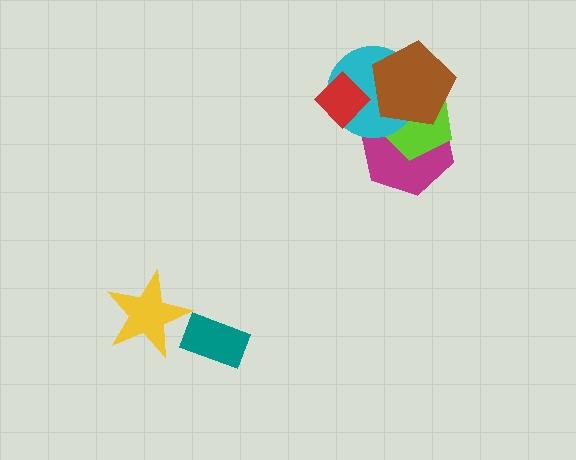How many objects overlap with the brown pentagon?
3 objects overlap with the brown pentagon.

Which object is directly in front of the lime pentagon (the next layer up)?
The cyan circle is directly in front of the lime pentagon.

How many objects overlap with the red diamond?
1 object overlaps with the red diamond.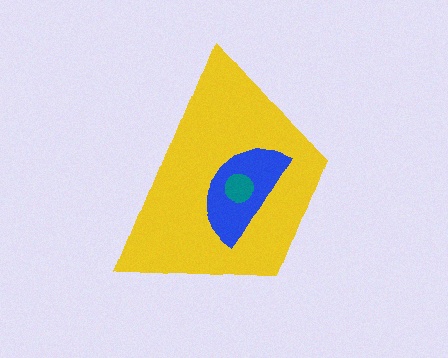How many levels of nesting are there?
3.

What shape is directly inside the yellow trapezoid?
The blue semicircle.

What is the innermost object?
The teal circle.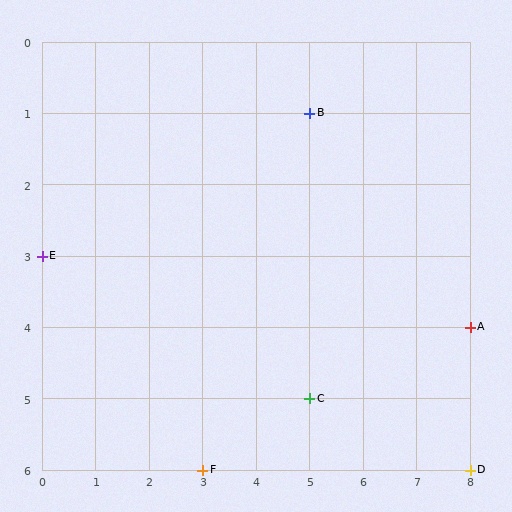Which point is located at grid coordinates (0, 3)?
Point E is at (0, 3).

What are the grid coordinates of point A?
Point A is at grid coordinates (8, 4).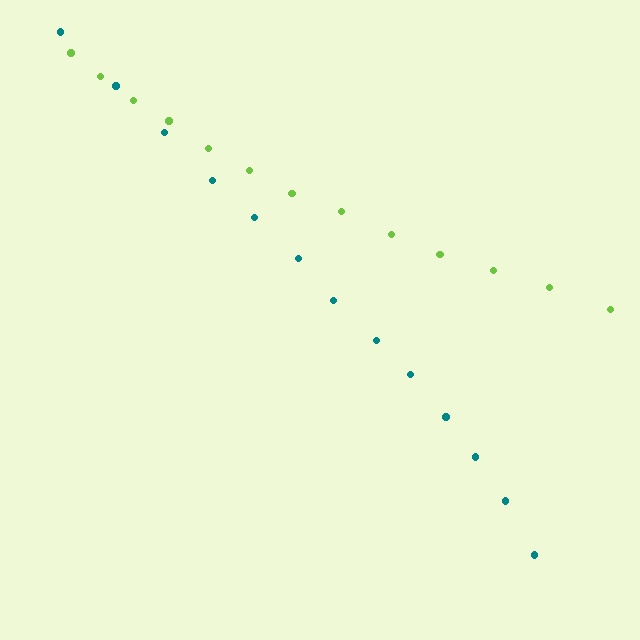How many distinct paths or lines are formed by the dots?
There are 2 distinct paths.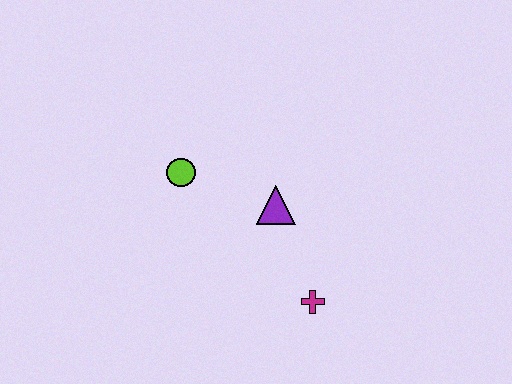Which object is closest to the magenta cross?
The purple triangle is closest to the magenta cross.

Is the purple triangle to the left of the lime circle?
No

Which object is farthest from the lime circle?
The magenta cross is farthest from the lime circle.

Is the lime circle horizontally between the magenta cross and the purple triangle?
No